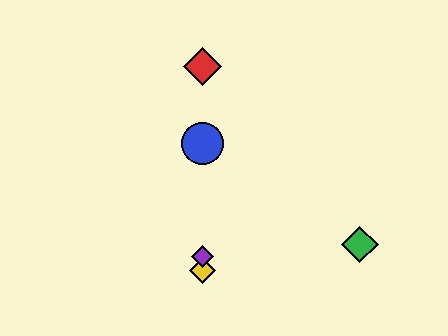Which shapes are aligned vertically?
The red diamond, the blue circle, the yellow diamond, the purple diamond are aligned vertically.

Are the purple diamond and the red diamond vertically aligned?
Yes, both are at x≈202.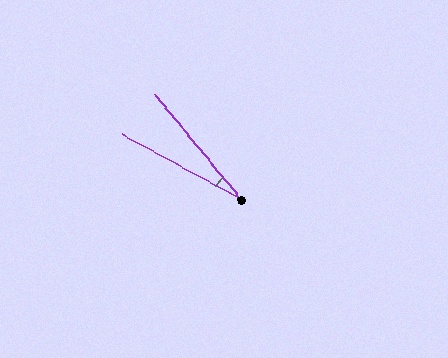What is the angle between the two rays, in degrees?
Approximately 22 degrees.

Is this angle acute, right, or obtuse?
It is acute.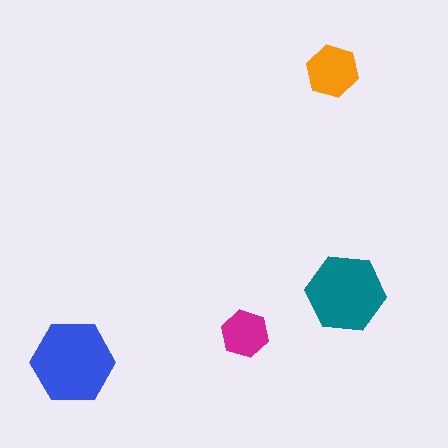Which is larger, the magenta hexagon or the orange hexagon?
The orange one.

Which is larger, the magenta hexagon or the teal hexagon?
The teal one.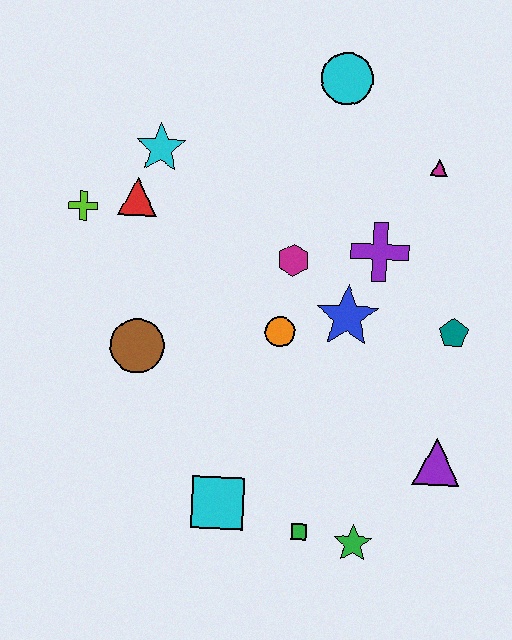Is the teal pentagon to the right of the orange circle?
Yes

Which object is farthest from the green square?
The cyan circle is farthest from the green square.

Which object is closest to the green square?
The green star is closest to the green square.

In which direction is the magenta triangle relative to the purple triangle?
The magenta triangle is above the purple triangle.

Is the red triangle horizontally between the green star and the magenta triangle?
No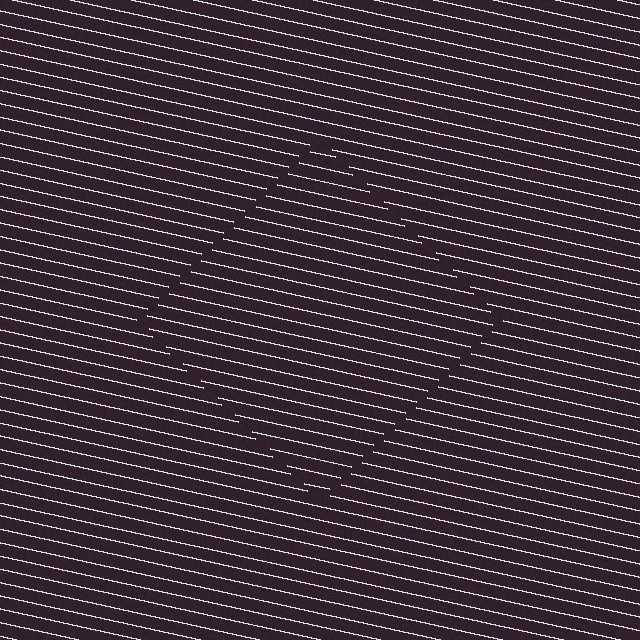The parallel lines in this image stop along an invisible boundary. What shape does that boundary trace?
An illusory square. The interior of the shape contains the same grating, shifted by half a period — the contour is defined by the phase discontinuity where line-ends from the inner and outer gratings abut.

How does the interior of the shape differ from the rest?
The interior of the shape contains the same grating, shifted by half a period — the contour is defined by the phase discontinuity where line-ends from the inner and outer gratings abut.